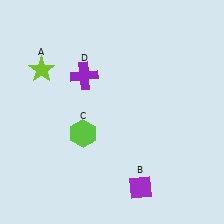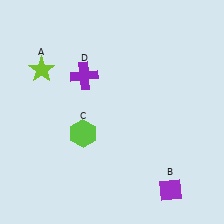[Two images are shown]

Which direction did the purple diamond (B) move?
The purple diamond (B) moved right.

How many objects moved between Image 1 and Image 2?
1 object moved between the two images.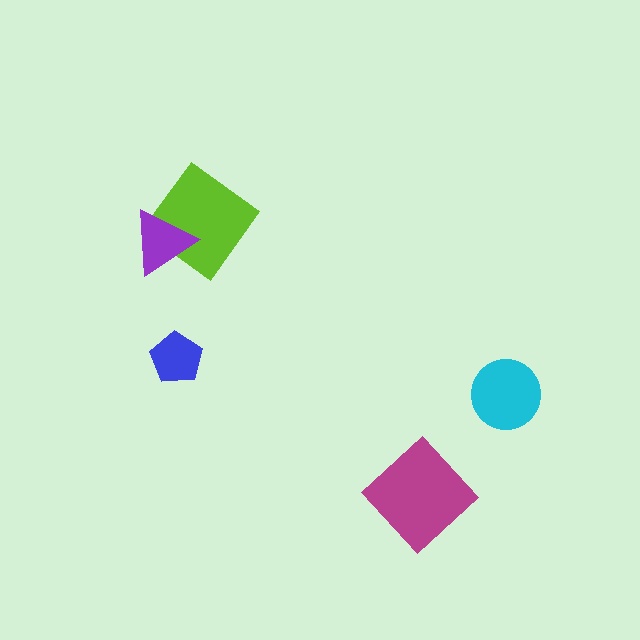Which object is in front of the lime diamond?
The purple triangle is in front of the lime diamond.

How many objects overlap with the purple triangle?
1 object overlaps with the purple triangle.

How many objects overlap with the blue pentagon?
0 objects overlap with the blue pentagon.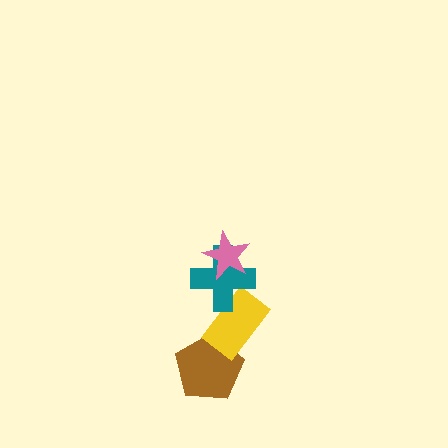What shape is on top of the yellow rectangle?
The teal cross is on top of the yellow rectangle.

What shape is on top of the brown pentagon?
The yellow rectangle is on top of the brown pentagon.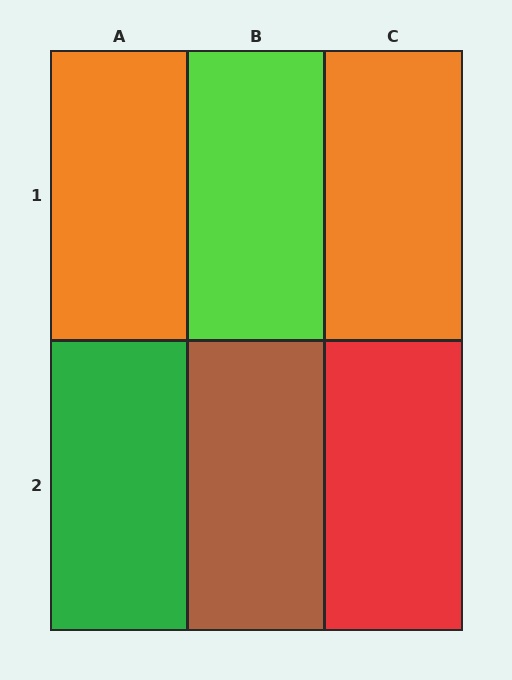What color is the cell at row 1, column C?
Orange.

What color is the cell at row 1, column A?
Orange.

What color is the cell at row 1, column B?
Lime.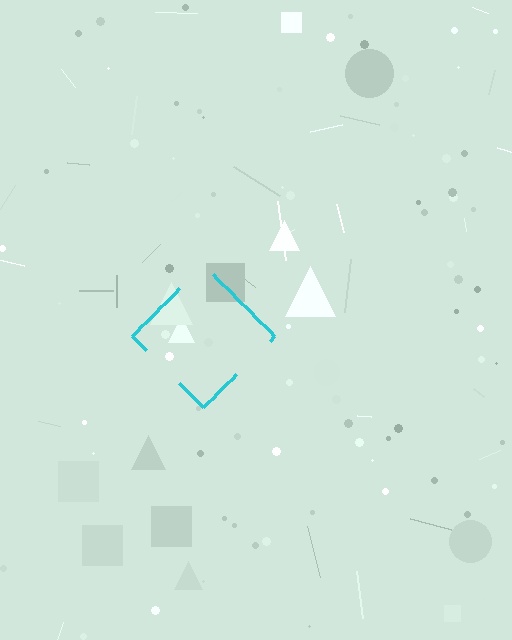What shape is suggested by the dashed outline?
The dashed outline suggests a diamond.